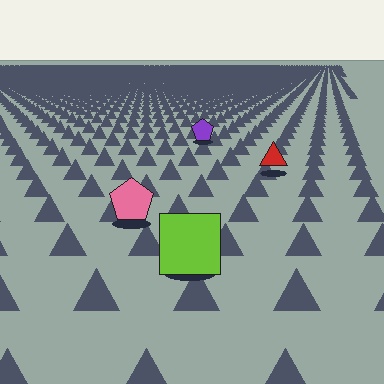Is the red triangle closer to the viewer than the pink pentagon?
No. The pink pentagon is closer — you can tell from the texture gradient: the ground texture is coarser near it.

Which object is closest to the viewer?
The lime square is closest. The texture marks near it are larger and more spread out.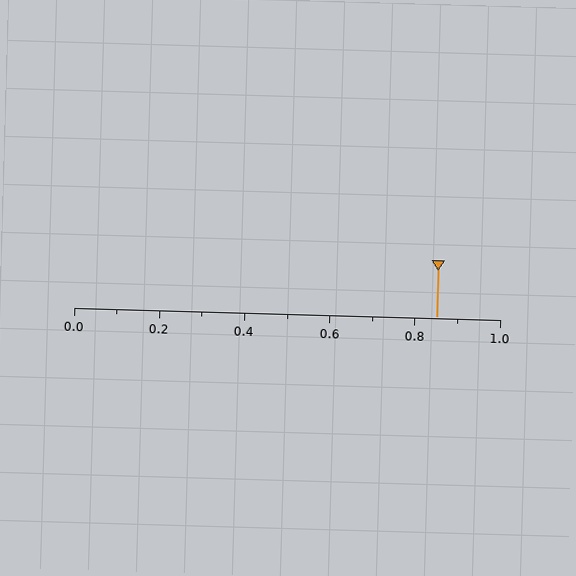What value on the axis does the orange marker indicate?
The marker indicates approximately 0.85.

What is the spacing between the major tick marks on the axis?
The major ticks are spaced 0.2 apart.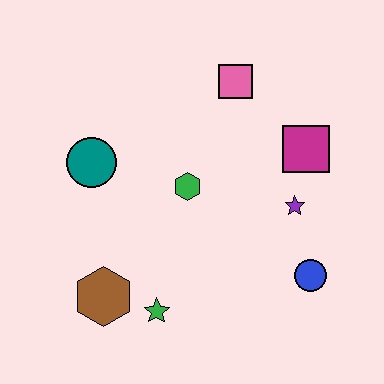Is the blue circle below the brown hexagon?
No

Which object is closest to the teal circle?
The green hexagon is closest to the teal circle.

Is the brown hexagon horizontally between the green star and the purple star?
No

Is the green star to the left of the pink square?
Yes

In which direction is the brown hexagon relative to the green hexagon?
The brown hexagon is below the green hexagon.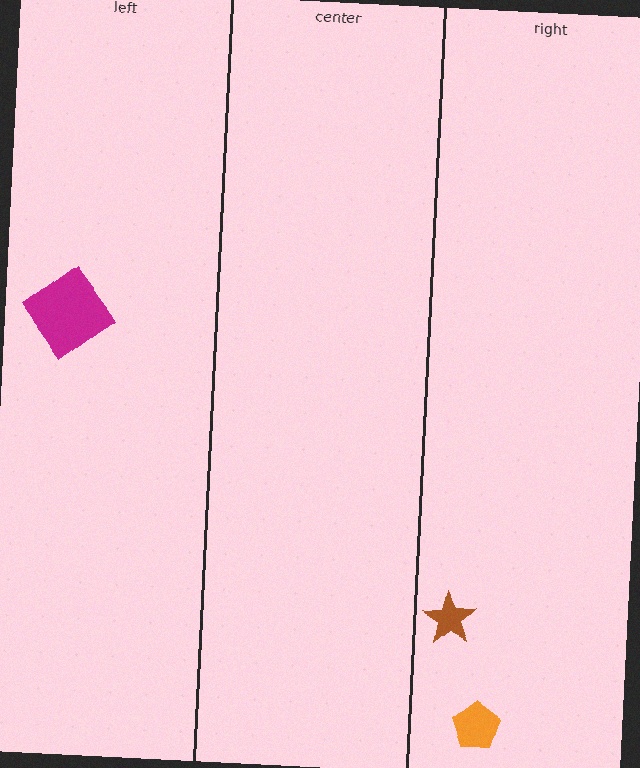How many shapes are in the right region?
2.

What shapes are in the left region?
The magenta diamond.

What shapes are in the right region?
The orange pentagon, the brown star.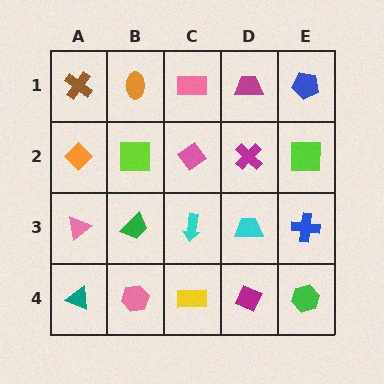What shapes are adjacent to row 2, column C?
A pink rectangle (row 1, column C), a cyan arrow (row 3, column C), a lime square (row 2, column B), a magenta cross (row 2, column D).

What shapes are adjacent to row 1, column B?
A lime square (row 2, column B), a brown cross (row 1, column A), a pink rectangle (row 1, column C).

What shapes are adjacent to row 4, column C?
A cyan arrow (row 3, column C), a pink hexagon (row 4, column B), a magenta diamond (row 4, column D).